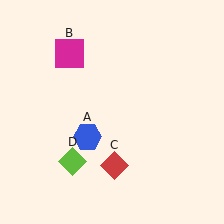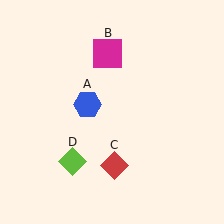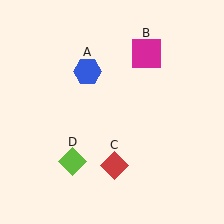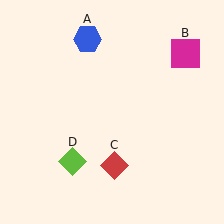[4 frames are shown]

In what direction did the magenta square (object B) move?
The magenta square (object B) moved right.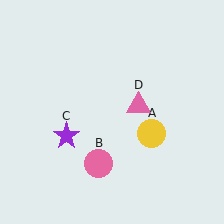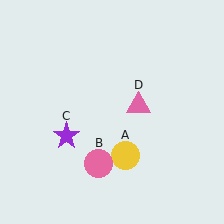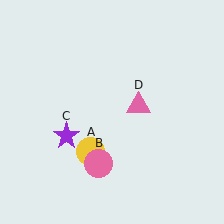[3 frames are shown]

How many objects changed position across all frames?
1 object changed position: yellow circle (object A).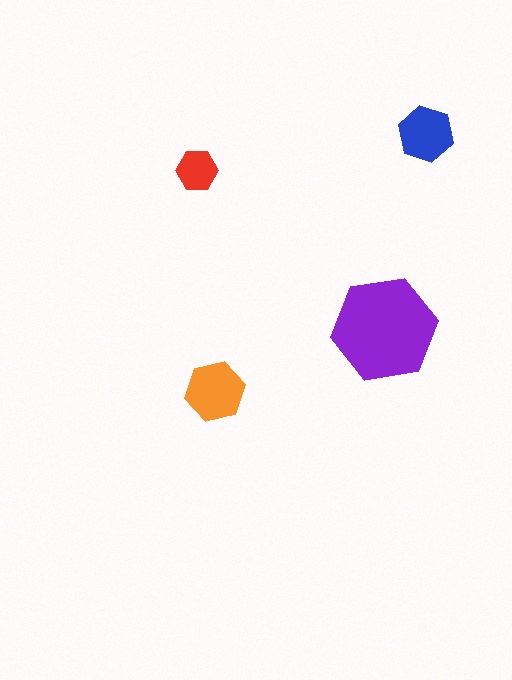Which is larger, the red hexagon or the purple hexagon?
The purple one.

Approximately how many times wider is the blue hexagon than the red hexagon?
About 1.5 times wider.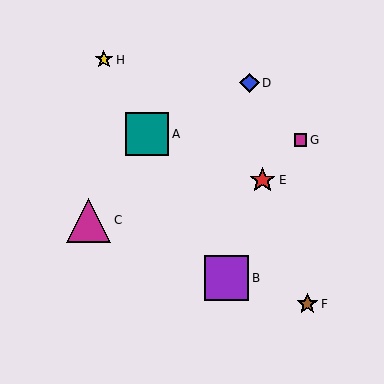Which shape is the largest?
The purple square (labeled B) is the largest.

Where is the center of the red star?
The center of the red star is at (263, 180).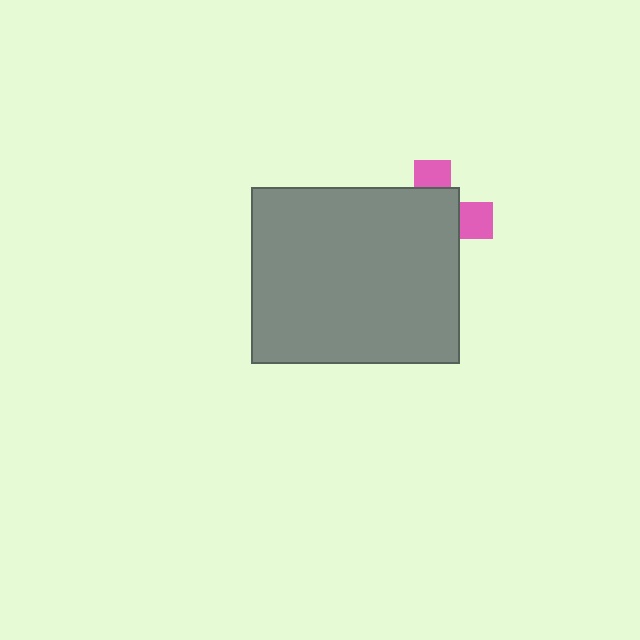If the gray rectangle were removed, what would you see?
You would see the complete pink cross.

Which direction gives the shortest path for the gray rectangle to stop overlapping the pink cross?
Moving toward the lower-left gives the shortest separation.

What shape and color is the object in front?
The object in front is a gray rectangle.